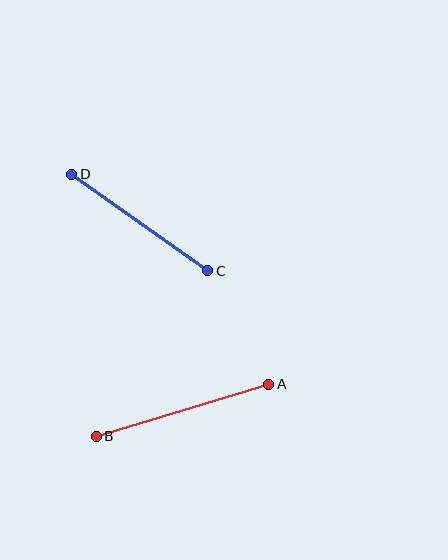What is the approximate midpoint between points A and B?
The midpoint is at approximately (183, 410) pixels.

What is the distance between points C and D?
The distance is approximately 167 pixels.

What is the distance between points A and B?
The distance is approximately 180 pixels.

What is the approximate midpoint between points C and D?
The midpoint is at approximately (140, 223) pixels.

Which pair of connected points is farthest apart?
Points A and B are farthest apart.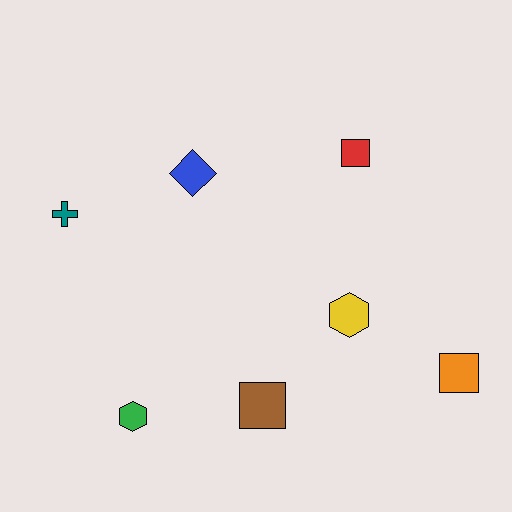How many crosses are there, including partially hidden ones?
There is 1 cross.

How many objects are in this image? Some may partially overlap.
There are 7 objects.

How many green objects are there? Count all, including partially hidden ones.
There is 1 green object.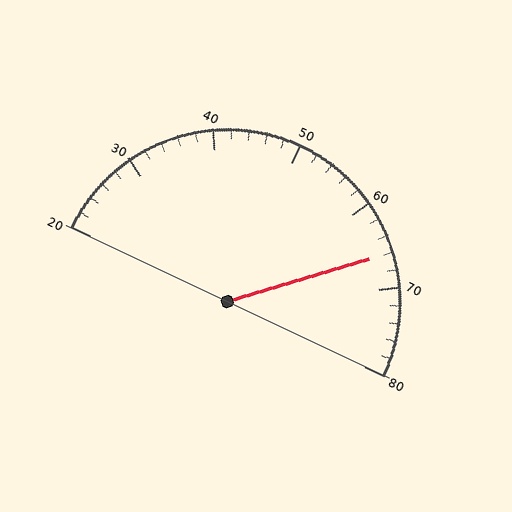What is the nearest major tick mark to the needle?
The nearest major tick mark is 70.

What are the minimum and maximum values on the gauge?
The gauge ranges from 20 to 80.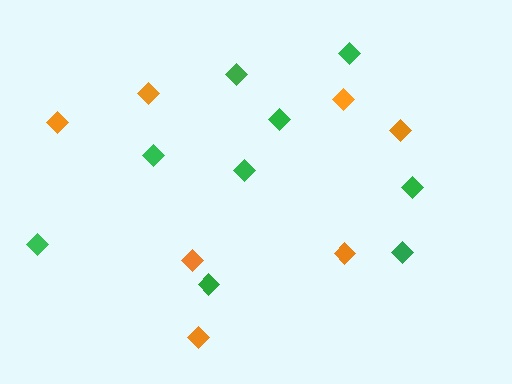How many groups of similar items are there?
There are 2 groups: one group of orange diamonds (7) and one group of green diamonds (9).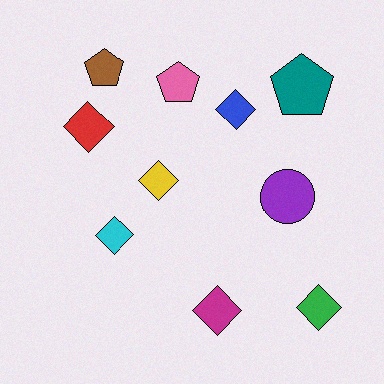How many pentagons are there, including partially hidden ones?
There are 3 pentagons.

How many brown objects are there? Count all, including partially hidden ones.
There is 1 brown object.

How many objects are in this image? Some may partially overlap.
There are 10 objects.